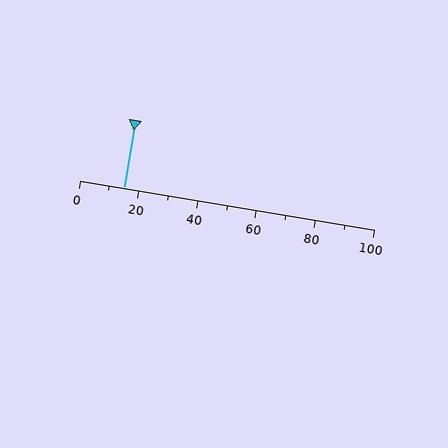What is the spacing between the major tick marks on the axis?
The major ticks are spaced 20 apart.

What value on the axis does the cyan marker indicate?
The marker indicates approximately 15.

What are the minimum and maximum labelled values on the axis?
The axis runs from 0 to 100.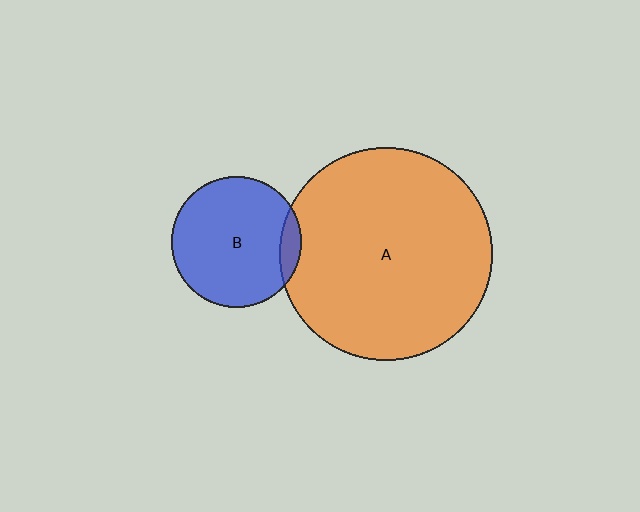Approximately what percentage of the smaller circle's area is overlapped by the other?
Approximately 10%.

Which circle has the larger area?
Circle A (orange).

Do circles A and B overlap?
Yes.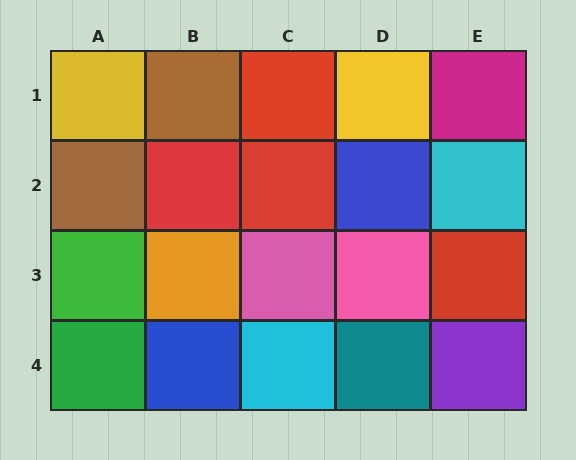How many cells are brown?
2 cells are brown.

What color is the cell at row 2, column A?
Brown.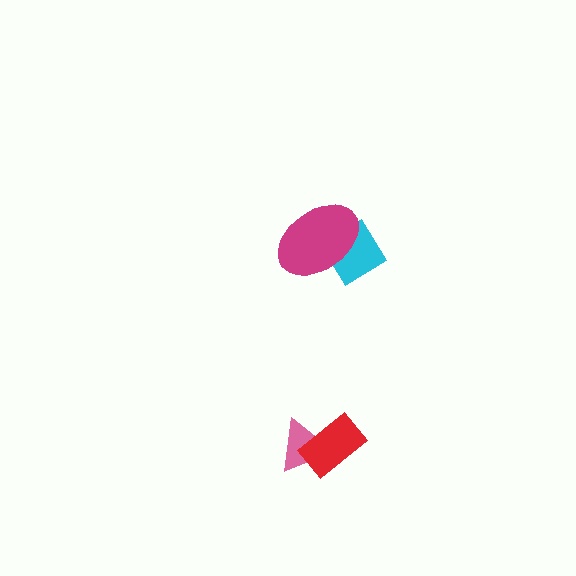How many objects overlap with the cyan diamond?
1 object overlaps with the cyan diamond.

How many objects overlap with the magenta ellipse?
1 object overlaps with the magenta ellipse.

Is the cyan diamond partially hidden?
Yes, it is partially covered by another shape.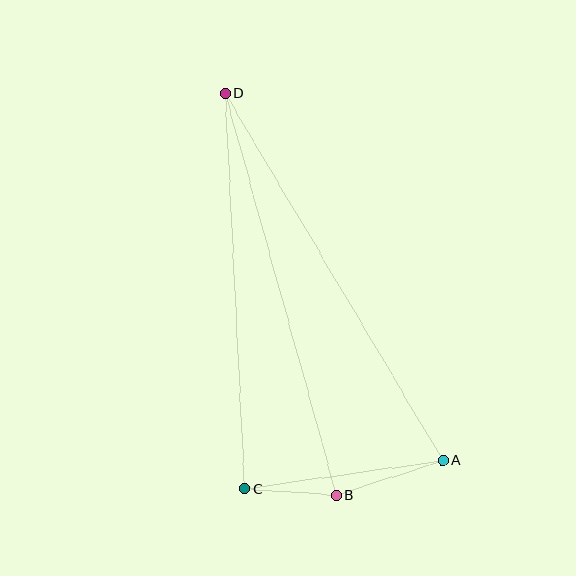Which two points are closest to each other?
Points B and C are closest to each other.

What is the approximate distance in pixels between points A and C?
The distance between A and C is approximately 200 pixels.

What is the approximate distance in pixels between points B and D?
The distance between B and D is approximately 417 pixels.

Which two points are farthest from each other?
Points A and D are farthest from each other.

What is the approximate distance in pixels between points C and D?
The distance between C and D is approximately 396 pixels.